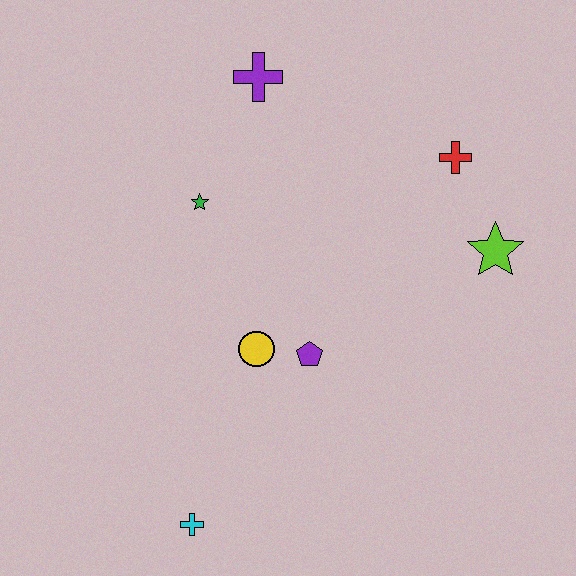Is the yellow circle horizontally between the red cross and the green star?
Yes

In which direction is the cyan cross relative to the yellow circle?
The cyan cross is below the yellow circle.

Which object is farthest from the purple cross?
The cyan cross is farthest from the purple cross.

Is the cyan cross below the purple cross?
Yes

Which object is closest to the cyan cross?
The yellow circle is closest to the cyan cross.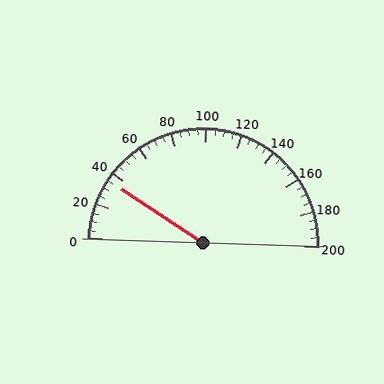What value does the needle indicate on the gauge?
The needle indicates approximately 35.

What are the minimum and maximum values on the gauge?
The gauge ranges from 0 to 200.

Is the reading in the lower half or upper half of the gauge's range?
The reading is in the lower half of the range (0 to 200).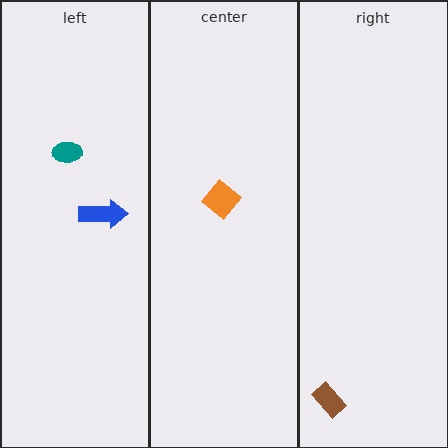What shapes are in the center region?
The orange diamond.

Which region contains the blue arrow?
The left region.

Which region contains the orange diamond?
The center region.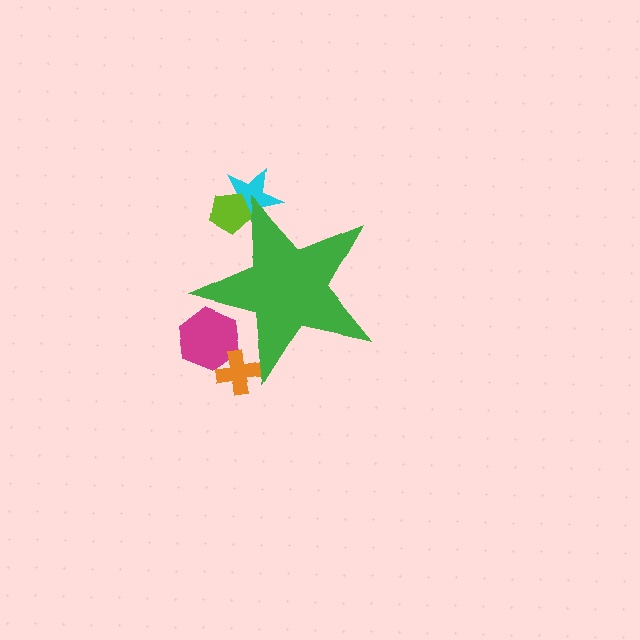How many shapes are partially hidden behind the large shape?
4 shapes are partially hidden.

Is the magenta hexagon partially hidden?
Yes, the magenta hexagon is partially hidden behind the green star.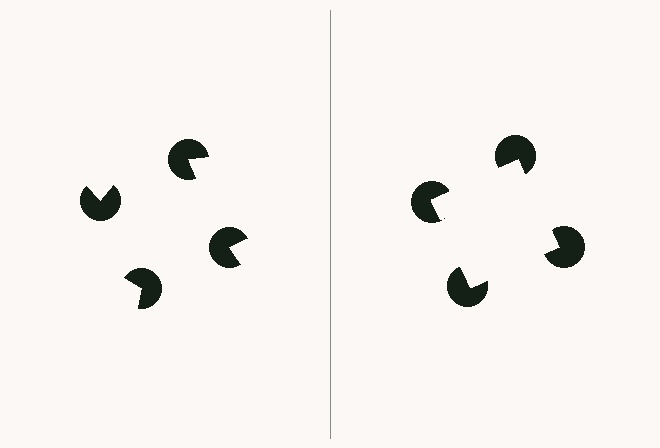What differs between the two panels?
The pac-man discs are positioned identically on both sides; only the wedge orientations differ. On the right they align to a square; on the left they are misaligned.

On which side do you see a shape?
An illusory square appears on the right side. On the left side the wedge cuts are rotated, so no coherent shape forms.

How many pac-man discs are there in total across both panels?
8 — 4 on each side.